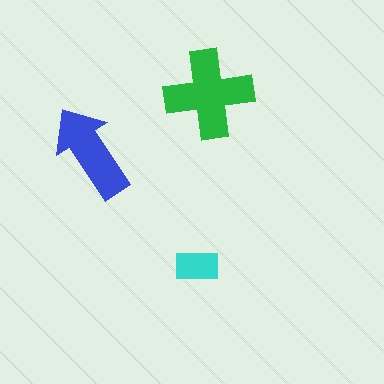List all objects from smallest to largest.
The cyan rectangle, the blue arrow, the green cross.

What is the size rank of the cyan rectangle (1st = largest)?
3rd.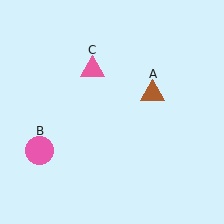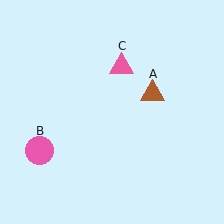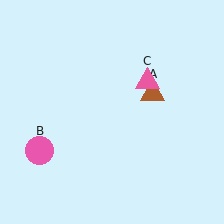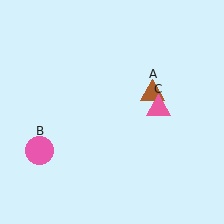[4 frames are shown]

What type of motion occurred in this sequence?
The pink triangle (object C) rotated clockwise around the center of the scene.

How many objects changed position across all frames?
1 object changed position: pink triangle (object C).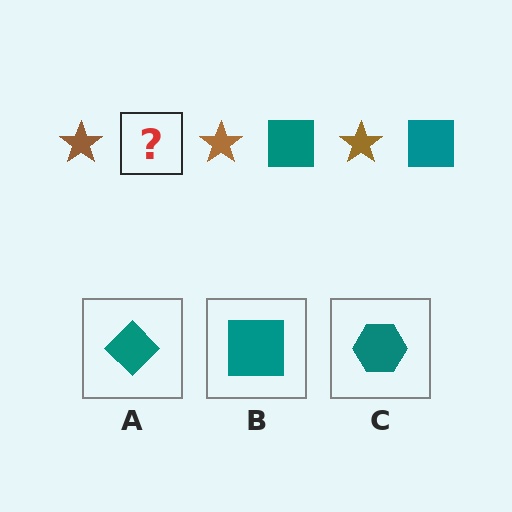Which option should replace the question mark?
Option B.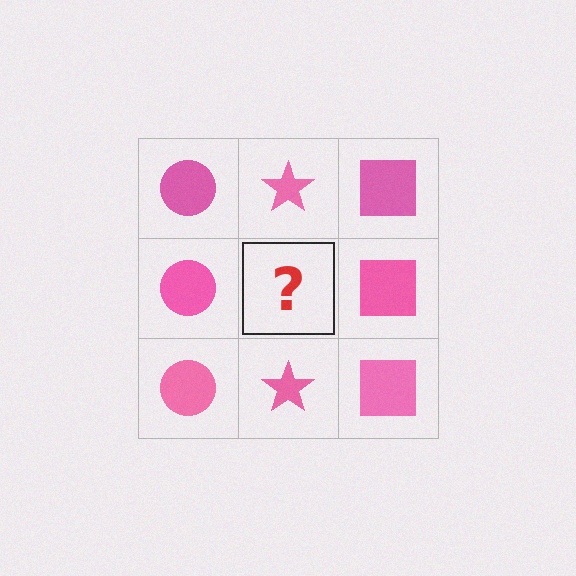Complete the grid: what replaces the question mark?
The question mark should be replaced with a pink star.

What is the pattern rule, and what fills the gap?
The rule is that each column has a consistent shape. The gap should be filled with a pink star.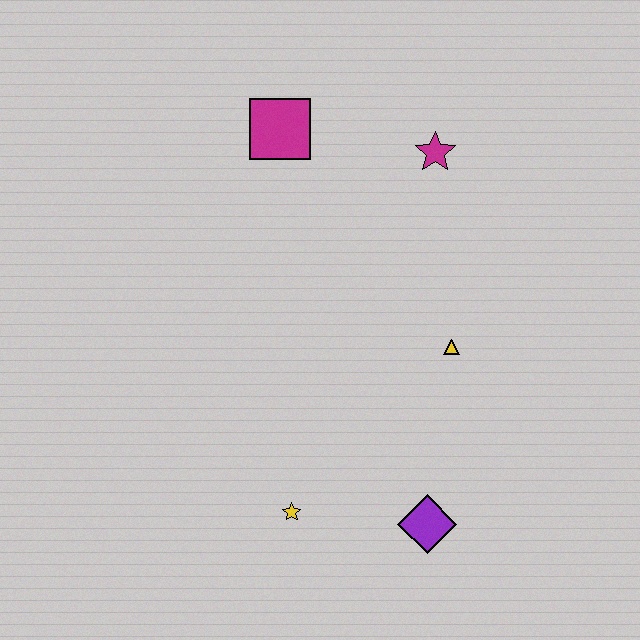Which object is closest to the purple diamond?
The yellow star is closest to the purple diamond.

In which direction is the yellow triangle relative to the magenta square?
The yellow triangle is below the magenta square.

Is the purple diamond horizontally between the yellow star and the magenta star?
Yes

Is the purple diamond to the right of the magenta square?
Yes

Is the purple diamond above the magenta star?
No